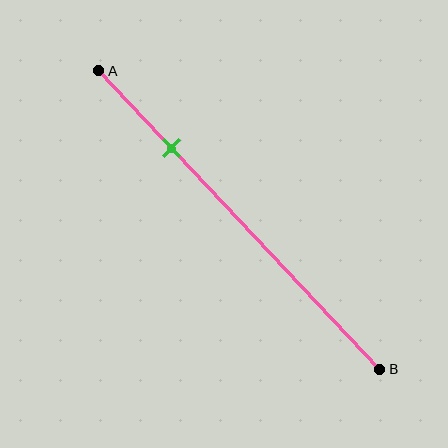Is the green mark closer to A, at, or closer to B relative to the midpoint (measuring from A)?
The green mark is closer to point A than the midpoint of segment AB.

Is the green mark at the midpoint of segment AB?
No, the mark is at about 25% from A, not at the 50% midpoint.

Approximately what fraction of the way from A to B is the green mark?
The green mark is approximately 25% of the way from A to B.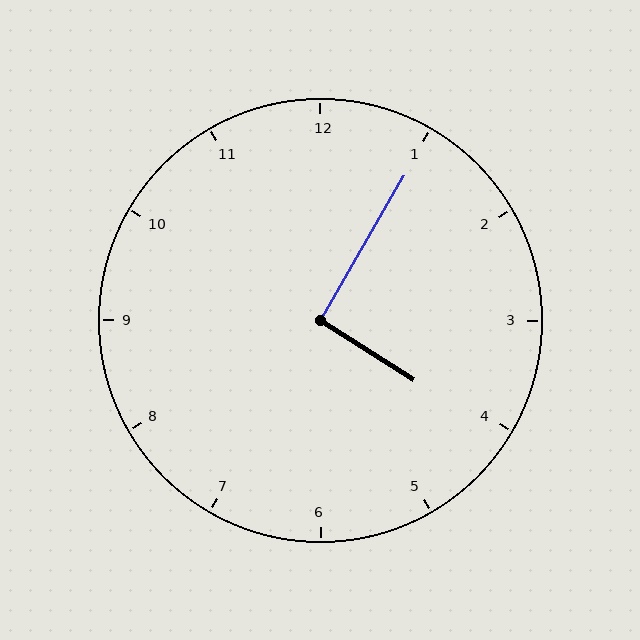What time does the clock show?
4:05.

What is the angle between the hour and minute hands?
Approximately 92 degrees.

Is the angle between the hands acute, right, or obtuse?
It is right.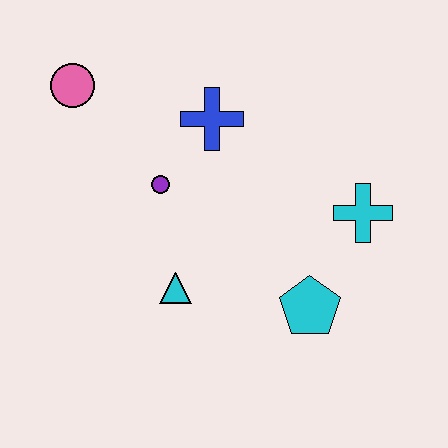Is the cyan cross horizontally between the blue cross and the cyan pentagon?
No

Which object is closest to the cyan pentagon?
The cyan cross is closest to the cyan pentagon.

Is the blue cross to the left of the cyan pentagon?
Yes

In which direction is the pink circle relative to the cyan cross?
The pink circle is to the left of the cyan cross.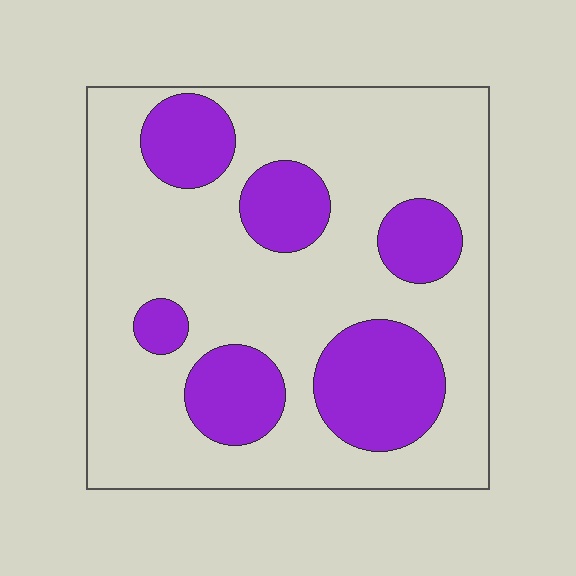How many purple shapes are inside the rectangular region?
6.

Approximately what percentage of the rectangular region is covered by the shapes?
Approximately 25%.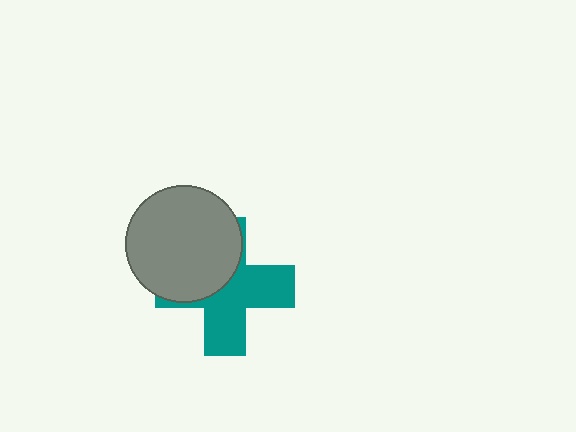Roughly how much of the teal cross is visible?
About half of it is visible (roughly 56%).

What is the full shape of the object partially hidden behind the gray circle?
The partially hidden object is a teal cross.